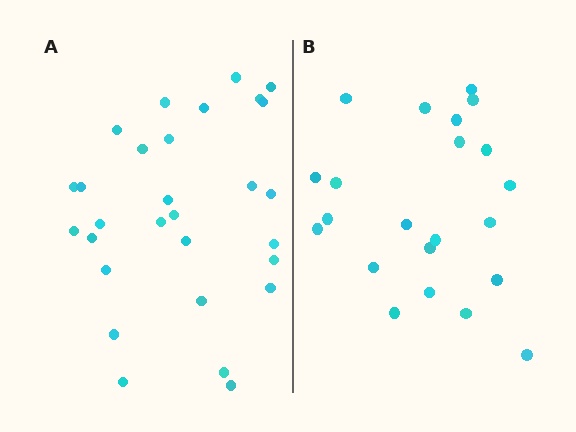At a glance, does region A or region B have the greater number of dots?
Region A (the left region) has more dots.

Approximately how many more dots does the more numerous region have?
Region A has roughly 8 or so more dots than region B.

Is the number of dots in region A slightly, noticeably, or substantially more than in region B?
Region A has noticeably more, but not dramatically so. The ratio is roughly 1.3 to 1.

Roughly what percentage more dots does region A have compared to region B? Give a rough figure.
About 30% more.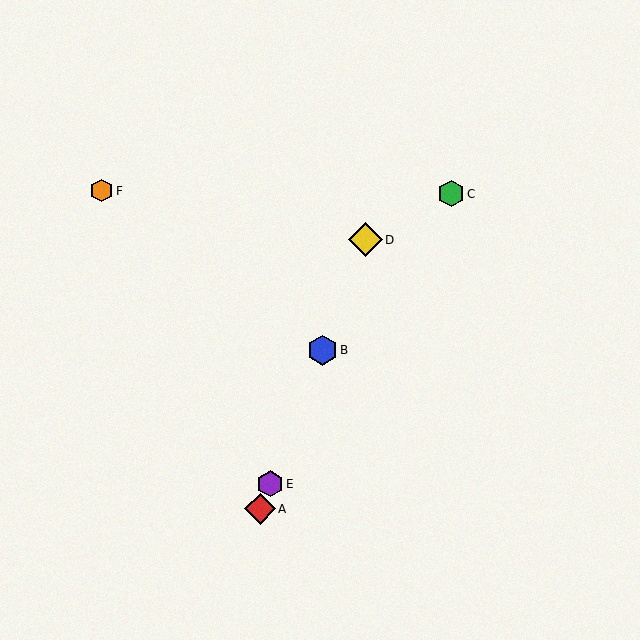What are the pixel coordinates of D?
Object D is at (366, 240).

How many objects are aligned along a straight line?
4 objects (A, B, D, E) are aligned along a straight line.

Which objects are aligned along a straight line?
Objects A, B, D, E are aligned along a straight line.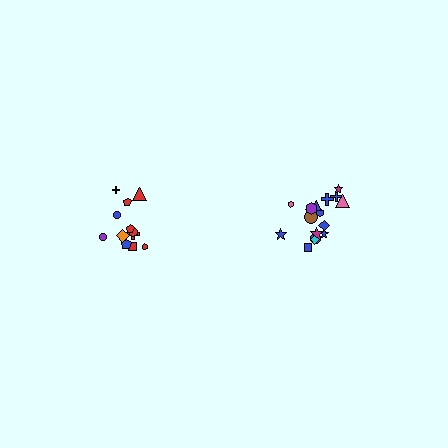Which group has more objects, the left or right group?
The right group.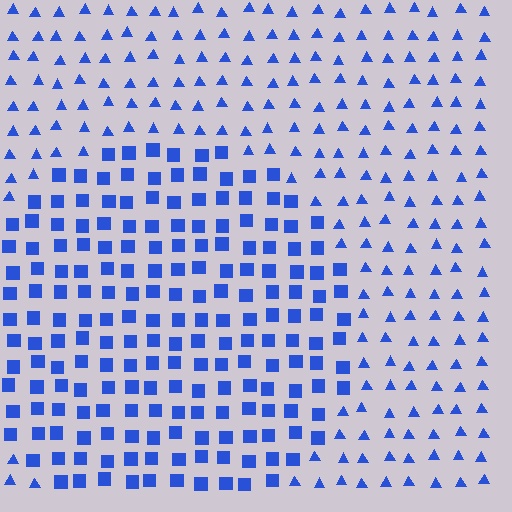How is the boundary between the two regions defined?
The boundary is defined by a change in element shape: squares inside vs. triangles outside. All elements share the same color and spacing.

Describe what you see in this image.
The image is filled with small blue elements arranged in a uniform grid. A circle-shaped region contains squares, while the surrounding area contains triangles. The boundary is defined purely by the change in element shape.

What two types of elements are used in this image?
The image uses squares inside the circle region and triangles outside it.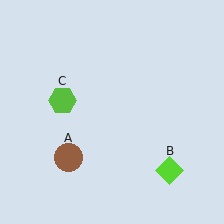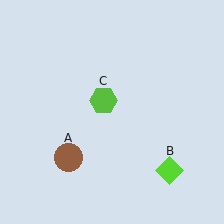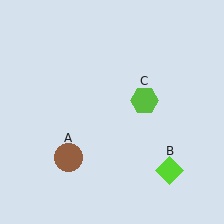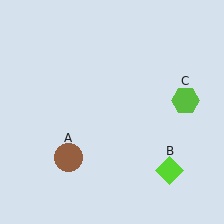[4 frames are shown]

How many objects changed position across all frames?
1 object changed position: lime hexagon (object C).